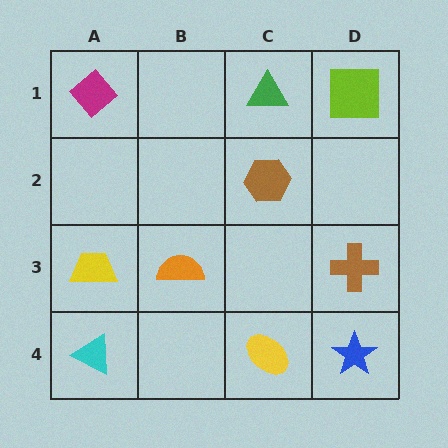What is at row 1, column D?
A lime square.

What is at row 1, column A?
A magenta diamond.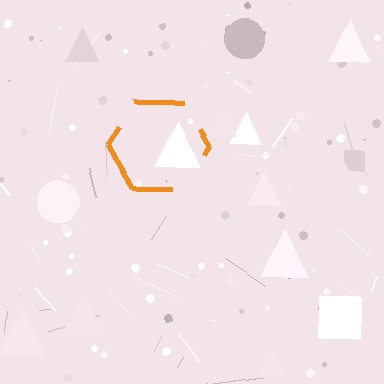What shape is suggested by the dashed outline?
The dashed outline suggests a hexagon.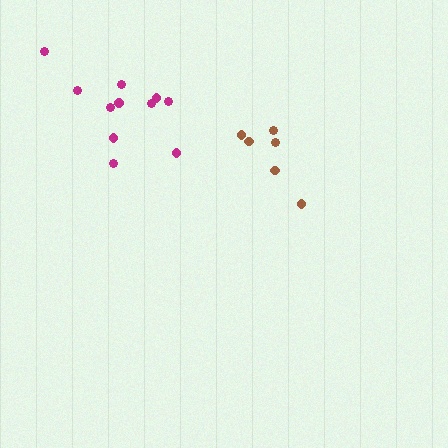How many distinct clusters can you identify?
There are 2 distinct clusters.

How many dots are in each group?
Group 1: 6 dots, Group 2: 11 dots (17 total).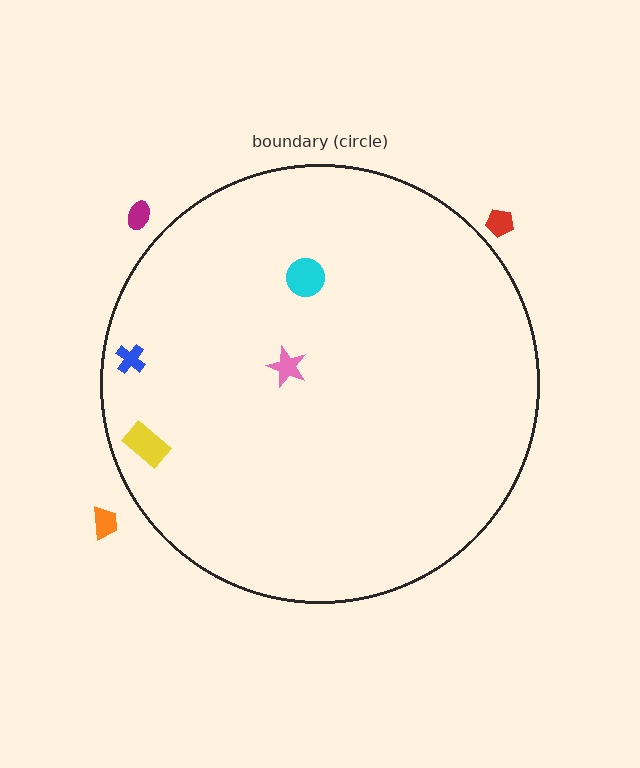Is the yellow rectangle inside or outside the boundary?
Inside.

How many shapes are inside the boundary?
4 inside, 3 outside.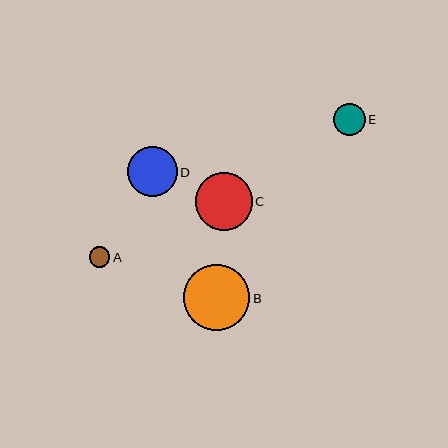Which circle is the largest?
Circle B is the largest with a size of approximately 66 pixels.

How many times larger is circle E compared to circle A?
Circle E is approximately 1.5 times the size of circle A.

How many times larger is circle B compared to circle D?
Circle B is approximately 1.3 times the size of circle D.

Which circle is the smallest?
Circle A is the smallest with a size of approximately 21 pixels.